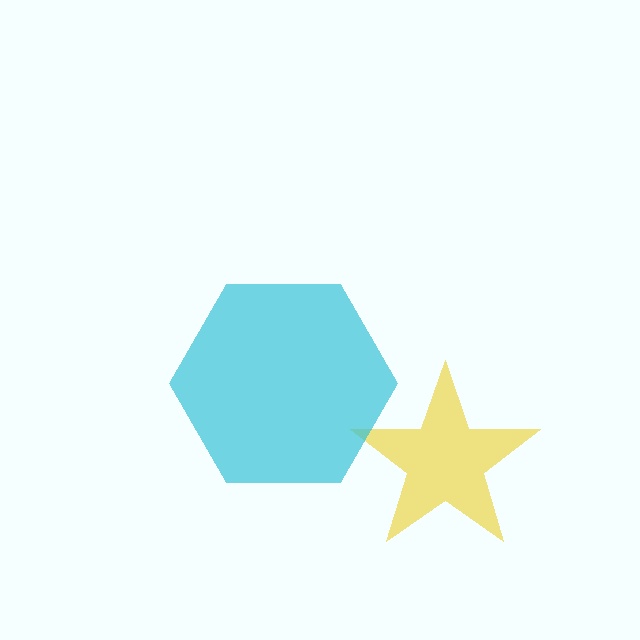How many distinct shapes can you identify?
There are 2 distinct shapes: a yellow star, a cyan hexagon.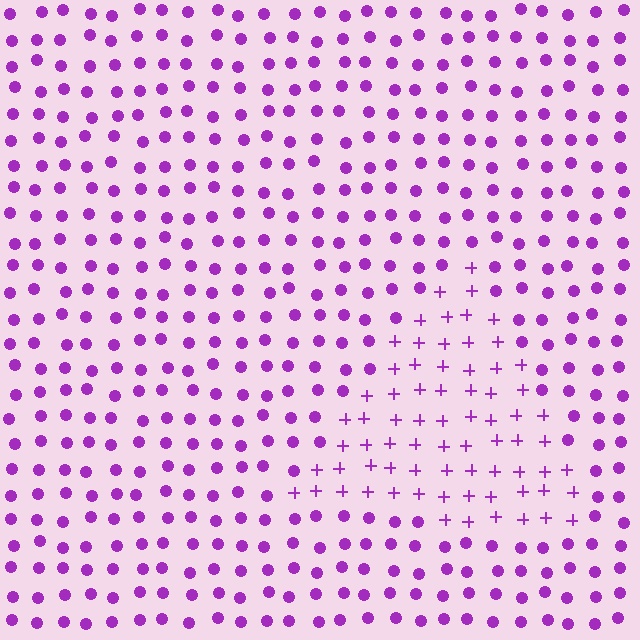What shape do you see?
I see a triangle.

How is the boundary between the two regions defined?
The boundary is defined by a change in element shape: plus signs inside vs. circles outside. All elements share the same color and spacing.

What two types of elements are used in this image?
The image uses plus signs inside the triangle region and circles outside it.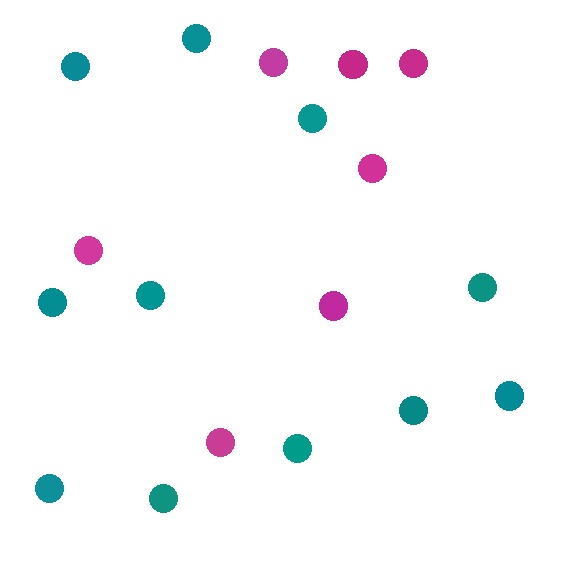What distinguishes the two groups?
There are 2 groups: one group of teal circles (11) and one group of magenta circles (7).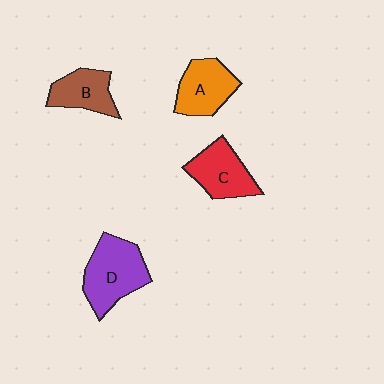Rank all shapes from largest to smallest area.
From largest to smallest: D (purple), C (red), A (orange), B (brown).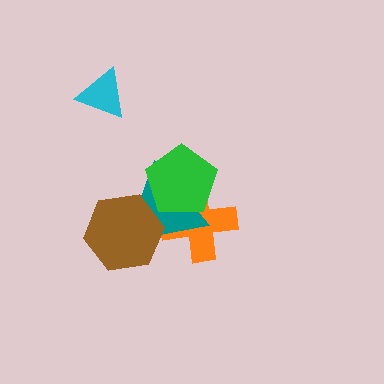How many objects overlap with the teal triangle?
3 objects overlap with the teal triangle.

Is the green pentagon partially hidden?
No, no other shape covers it.